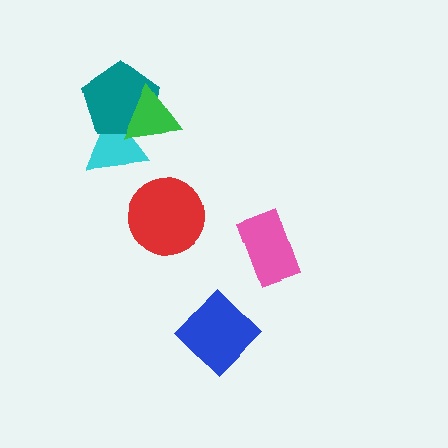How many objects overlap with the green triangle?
2 objects overlap with the green triangle.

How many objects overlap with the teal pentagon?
2 objects overlap with the teal pentagon.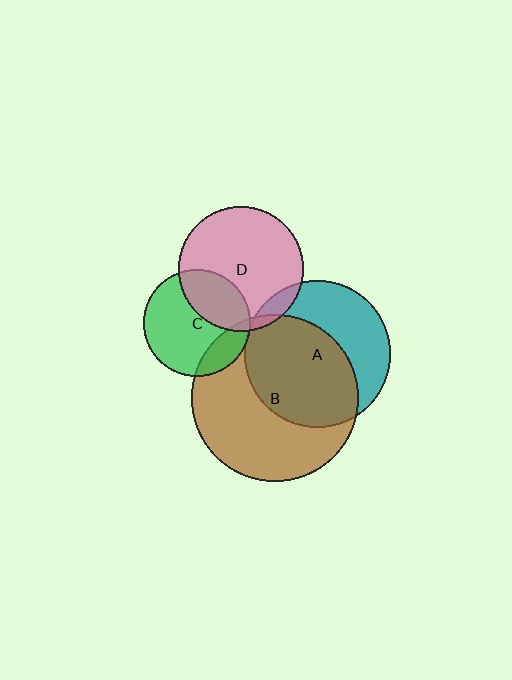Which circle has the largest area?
Circle B (brown).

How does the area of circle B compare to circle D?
Approximately 1.8 times.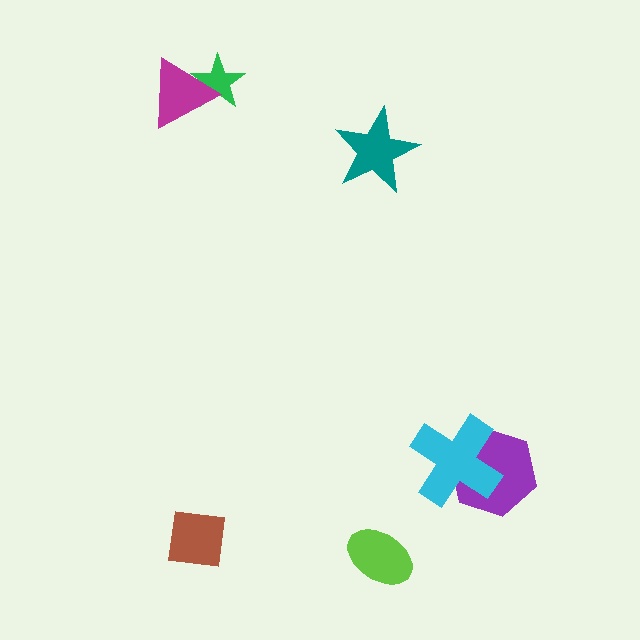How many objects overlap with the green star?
1 object overlaps with the green star.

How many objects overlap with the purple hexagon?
1 object overlaps with the purple hexagon.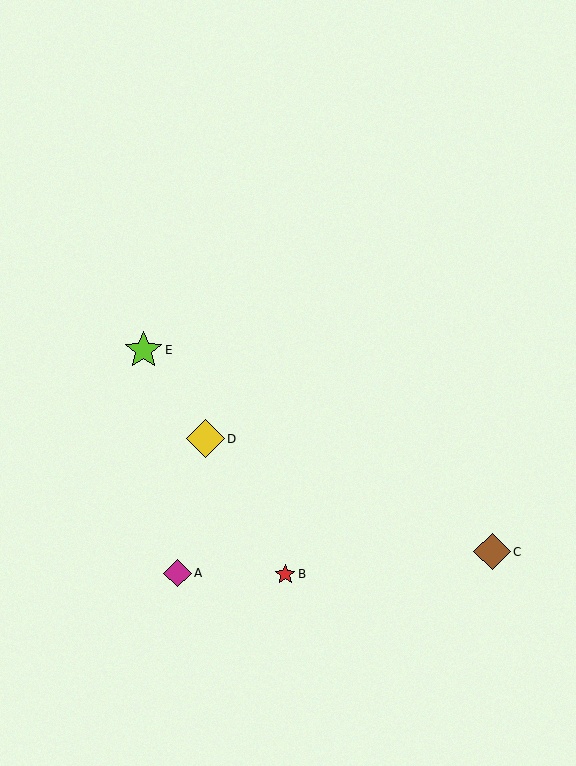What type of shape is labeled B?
Shape B is a red star.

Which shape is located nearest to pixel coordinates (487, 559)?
The brown diamond (labeled C) at (492, 552) is nearest to that location.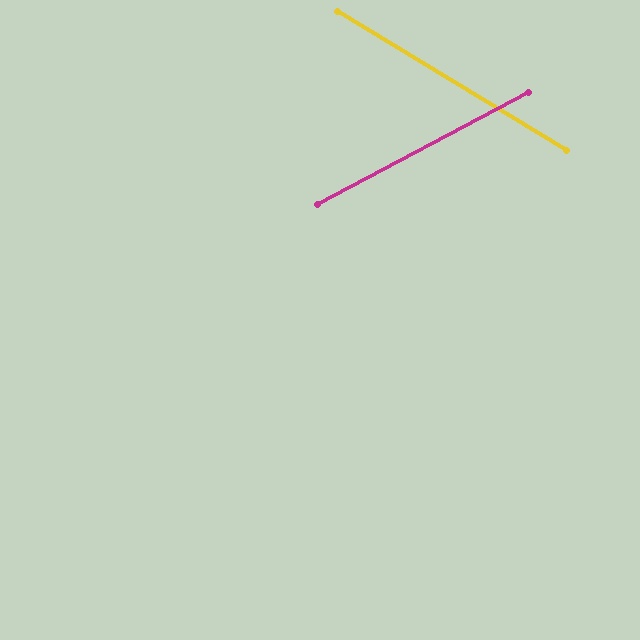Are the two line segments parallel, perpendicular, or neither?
Neither parallel nor perpendicular — they differ by about 59°.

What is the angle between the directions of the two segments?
Approximately 59 degrees.